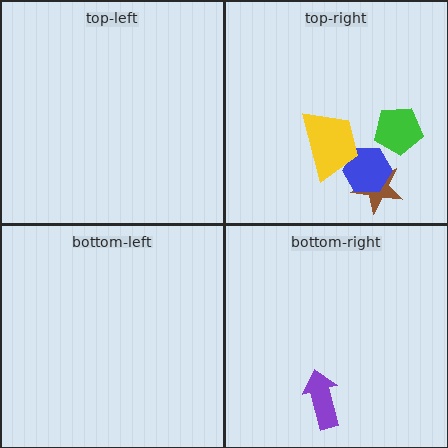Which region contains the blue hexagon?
The top-right region.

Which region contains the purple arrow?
The bottom-right region.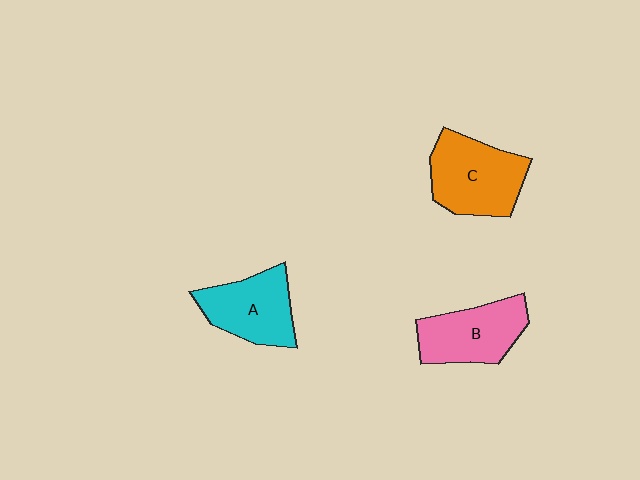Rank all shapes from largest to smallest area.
From largest to smallest: C (orange), B (pink), A (cyan).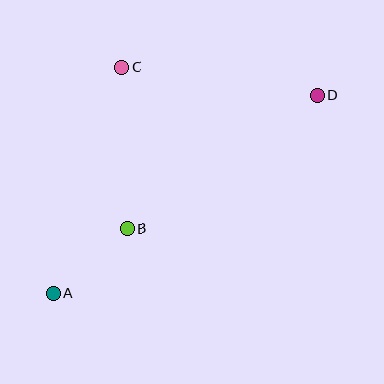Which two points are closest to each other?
Points A and B are closest to each other.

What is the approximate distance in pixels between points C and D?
The distance between C and D is approximately 197 pixels.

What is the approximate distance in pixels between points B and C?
The distance between B and C is approximately 161 pixels.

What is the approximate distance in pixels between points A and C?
The distance between A and C is approximately 237 pixels.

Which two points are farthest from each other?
Points A and D are farthest from each other.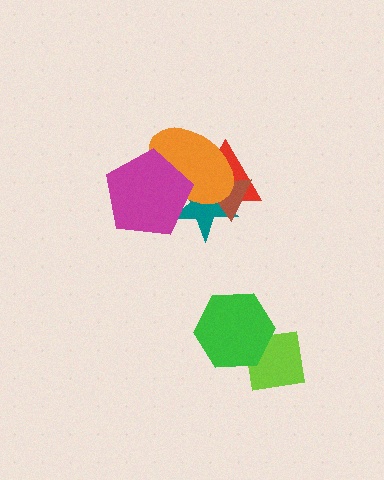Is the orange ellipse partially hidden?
Yes, it is partially covered by another shape.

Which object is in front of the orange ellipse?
The magenta pentagon is in front of the orange ellipse.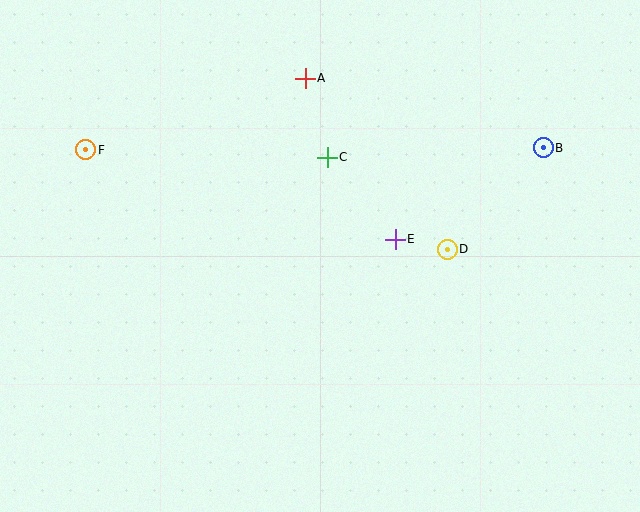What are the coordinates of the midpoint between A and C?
The midpoint between A and C is at (316, 118).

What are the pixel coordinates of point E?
Point E is at (395, 239).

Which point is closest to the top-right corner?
Point B is closest to the top-right corner.